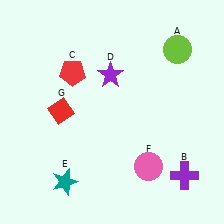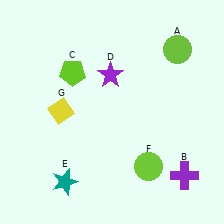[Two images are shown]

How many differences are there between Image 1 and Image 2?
There are 3 differences between the two images.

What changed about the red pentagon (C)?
In Image 1, C is red. In Image 2, it changed to lime.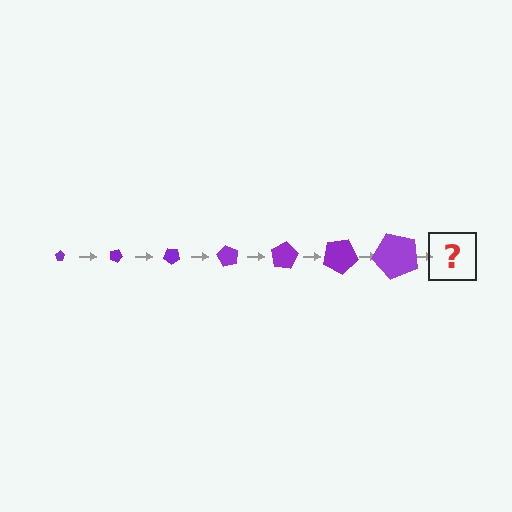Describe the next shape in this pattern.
It should be a pentagon, larger than the previous one and rotated 140 degrees from the start.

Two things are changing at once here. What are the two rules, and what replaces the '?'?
The two rules are that the pentagon grows larger each step and it rotates 20 degrees each step. The '?' should be a pentagon, larger than the previous one and rotated 140 degrees from the start.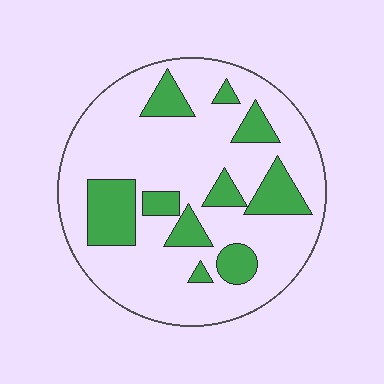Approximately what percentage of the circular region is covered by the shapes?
Approximately 25%.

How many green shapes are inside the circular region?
10.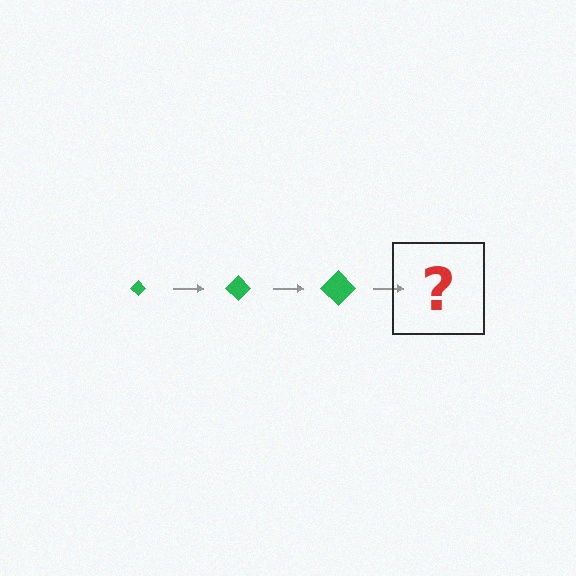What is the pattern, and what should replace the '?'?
The pattern is that the diamond gets progressively larger each step. The '?' should be a green diamond, larger than the previous one.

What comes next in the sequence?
The next element should be a green diamond, larger than the previous one.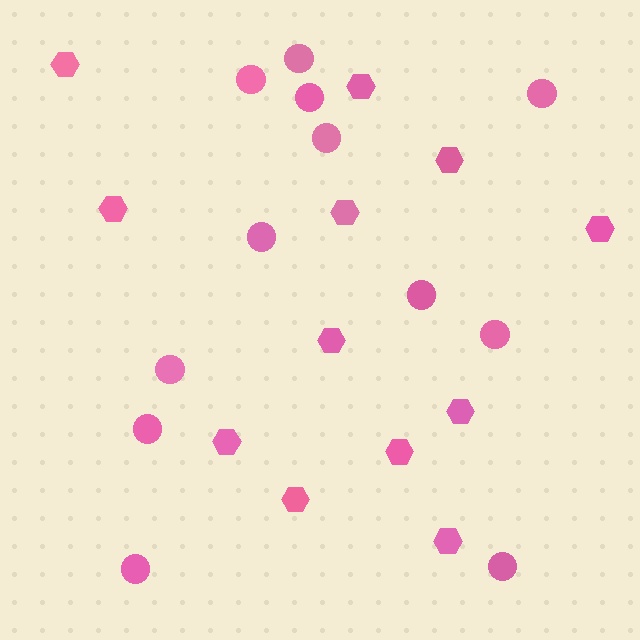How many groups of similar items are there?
There are 2 groups: one group of circles (12) and one group of hexagons (12).